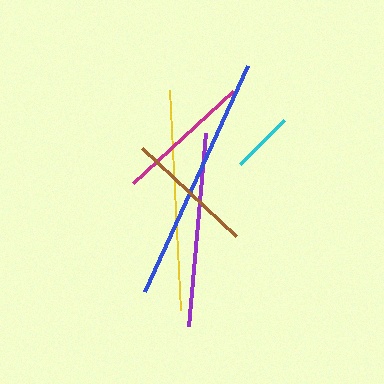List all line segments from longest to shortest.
From longest to shortest: blue, yellow, purple, magenta, brown, cyan.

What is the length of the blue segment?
The blue segment is approximately 248 pixels long.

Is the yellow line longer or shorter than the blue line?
The blue line is longer than the yellow line.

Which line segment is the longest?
The blue line is the longest at approximately 248 pixels.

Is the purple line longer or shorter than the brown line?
The purple line is longer than the brown line.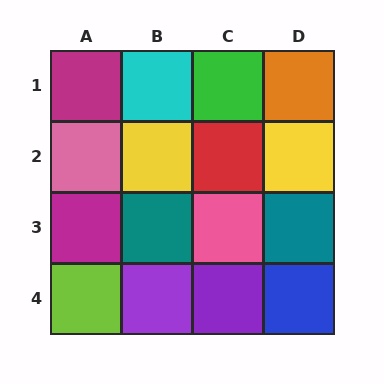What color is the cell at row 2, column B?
Yellow.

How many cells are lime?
1 cell is lime.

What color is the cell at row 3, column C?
Pink.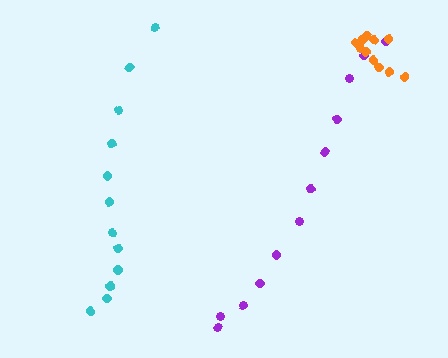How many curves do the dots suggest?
There are 3 distinct paths.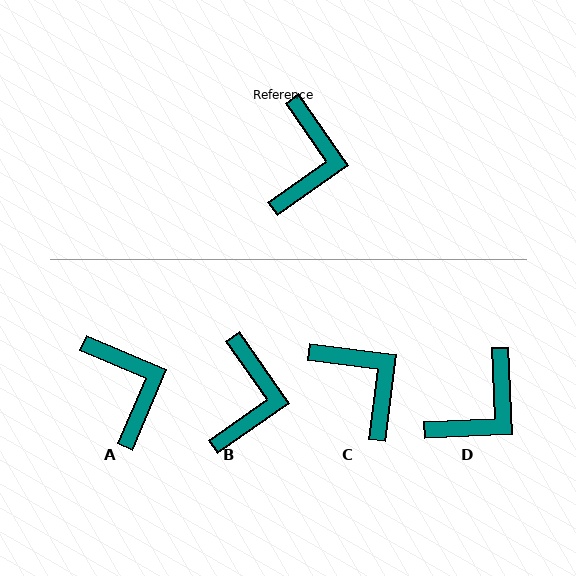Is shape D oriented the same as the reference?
No, it is off by about 32 degrees.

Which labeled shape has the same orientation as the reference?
B.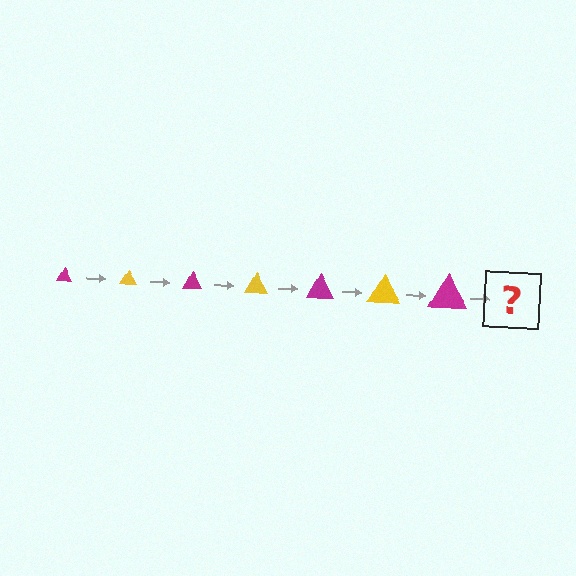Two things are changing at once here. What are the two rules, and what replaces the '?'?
The two rules are that the triangle grows larger each step and the color cycles through magenta and yellow. The '?' should be a yellow triangle, larger than the previous one.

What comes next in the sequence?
The next element should be a yellow triangle, larger than the previous one.